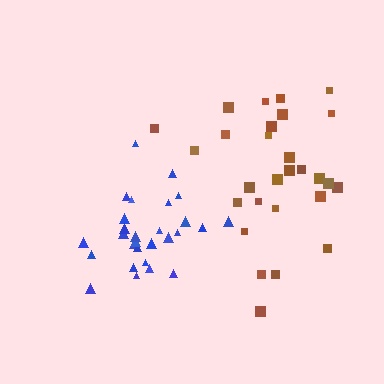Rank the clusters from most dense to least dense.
blue, brown.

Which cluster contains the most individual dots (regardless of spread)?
Blue (28).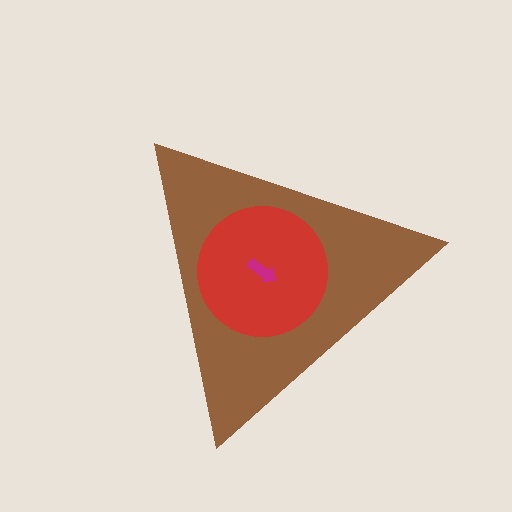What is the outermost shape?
The brown triangle.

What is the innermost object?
The magenta arrow.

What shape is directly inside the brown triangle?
The red circle.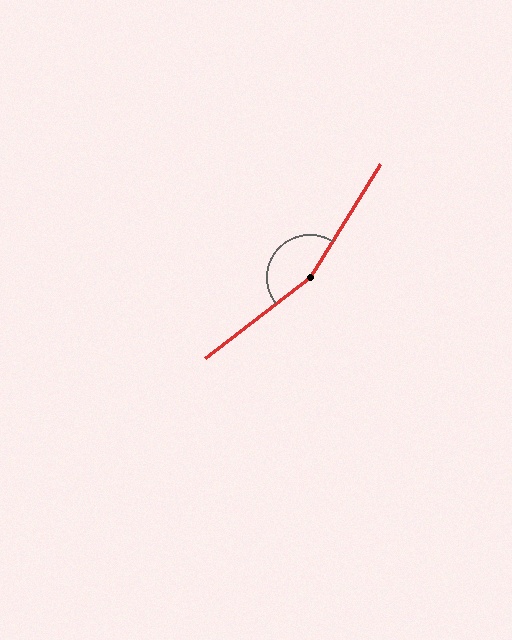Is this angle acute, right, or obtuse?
It is obtuse.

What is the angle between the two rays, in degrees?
Approximately 160 degrees.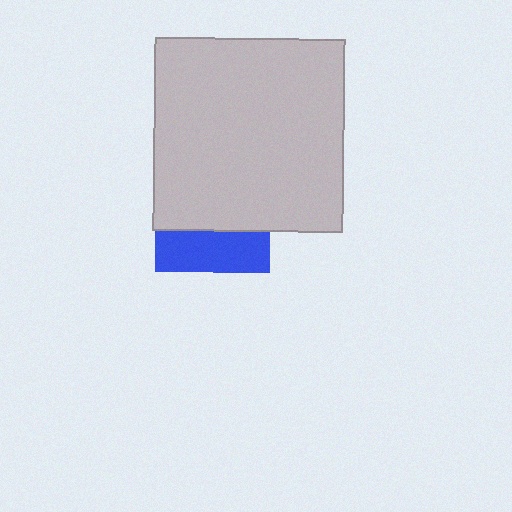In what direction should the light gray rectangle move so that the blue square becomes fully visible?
The light gray rectangle should move up. That is the shortest direction to clear the overlap and leave the blue square fully visible.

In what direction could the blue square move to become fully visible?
The blue square could move down. That would shift it out from behind the light gray rectangle entirely.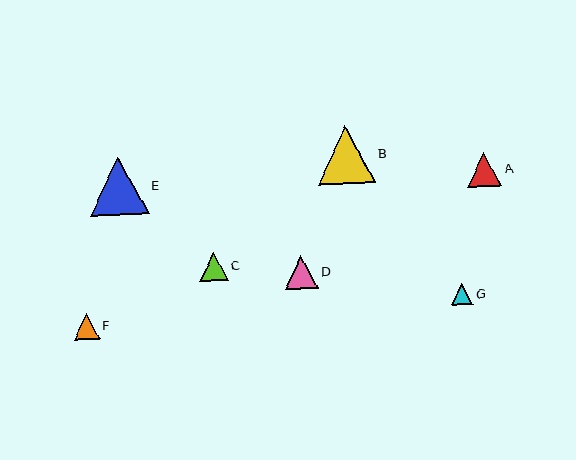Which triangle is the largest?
Triangle E is the largest with a size of approximately 59 pixels.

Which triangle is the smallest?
Triangle G is the smallest with a size of approximately 21 pixels.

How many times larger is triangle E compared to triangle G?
Triangle E is approximately 2.8 times the size of triangle G.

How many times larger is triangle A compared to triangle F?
Triangle A is approximately 1.3 times the size of triangle F.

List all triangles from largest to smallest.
From largest to smallest: E, B, A, D, C, F, G.